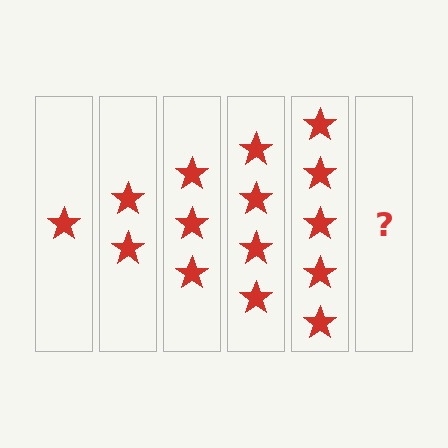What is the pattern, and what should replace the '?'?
The pattern is that each step adds one more star. The '?' should be 6 stars.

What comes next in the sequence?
The next element should be 6 stars.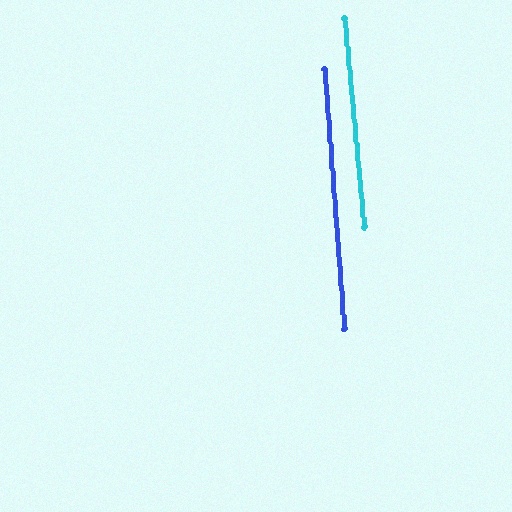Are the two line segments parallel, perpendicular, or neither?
Parallel — their directions differ by only 1.1°.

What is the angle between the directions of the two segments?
Approximately 1 degree.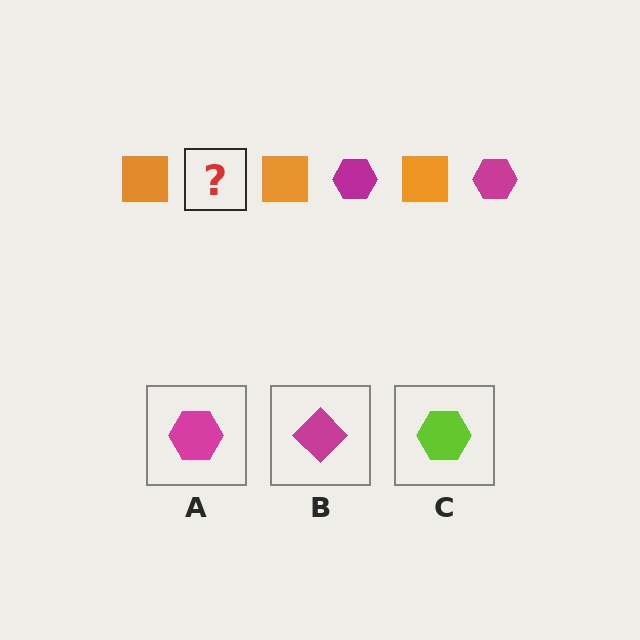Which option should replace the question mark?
Option A.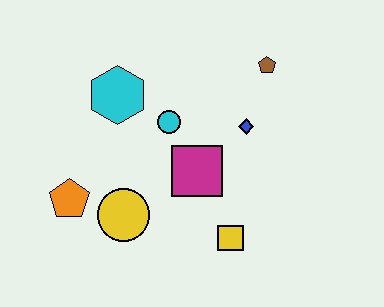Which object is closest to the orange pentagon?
The yellow circle is closest to the orange pentagon.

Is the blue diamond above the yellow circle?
Yes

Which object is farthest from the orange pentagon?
The brown pentagon is farthest from the orange pentagon.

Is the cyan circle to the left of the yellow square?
Yes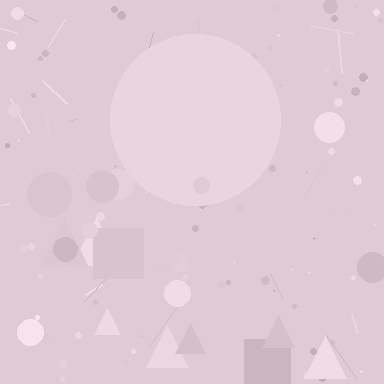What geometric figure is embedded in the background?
A circle is embedded in the background.